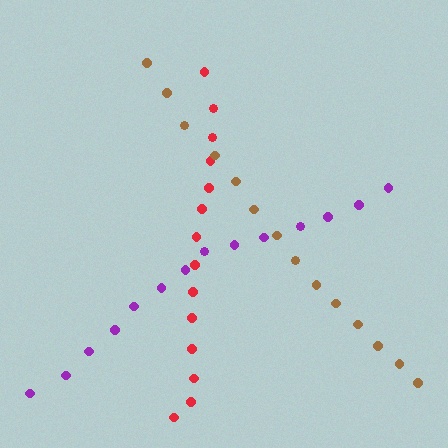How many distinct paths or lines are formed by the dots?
There are 3 distinct paths.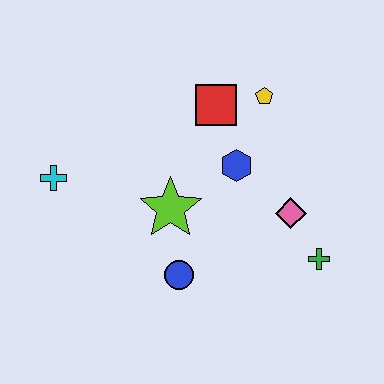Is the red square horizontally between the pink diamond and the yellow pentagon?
No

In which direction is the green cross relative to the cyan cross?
The green cross is to the right of the cyan cross.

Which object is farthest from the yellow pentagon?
The cyan cross is farthest from the yellow pentagon.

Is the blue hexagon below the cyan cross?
No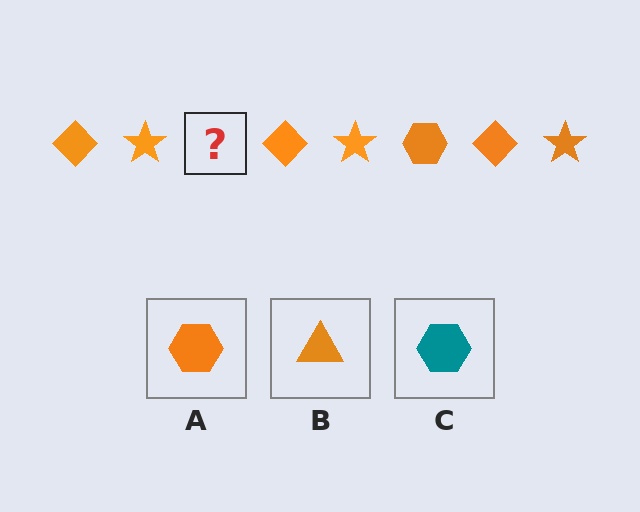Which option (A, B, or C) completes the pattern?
A.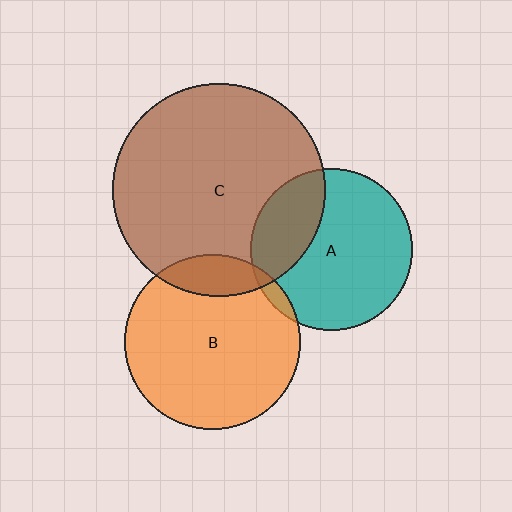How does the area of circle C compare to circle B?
Approximately 1.5 times.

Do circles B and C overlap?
Yes.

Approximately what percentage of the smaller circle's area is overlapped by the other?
Approximately 15%.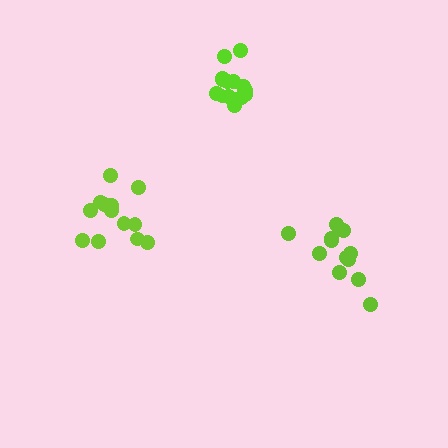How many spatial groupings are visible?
There are 3 spatial groupings.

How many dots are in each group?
Group 1: 12 dots, Group 2: 15 dots, Group 3: 13 dots (40 total).